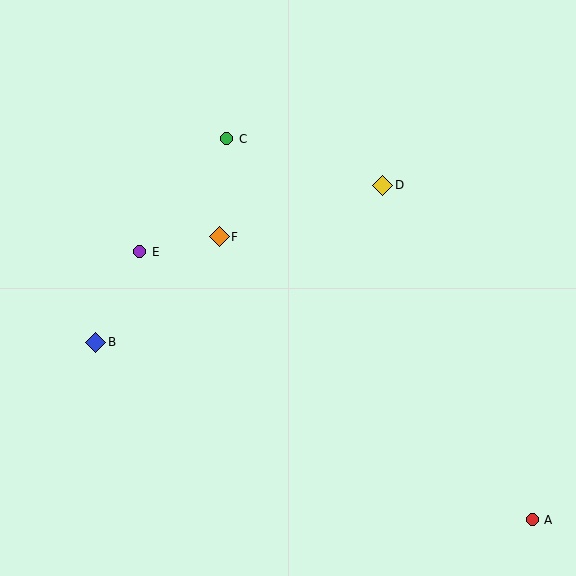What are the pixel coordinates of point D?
Point D is at (383, 185).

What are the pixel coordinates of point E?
Point E is at (140, 252).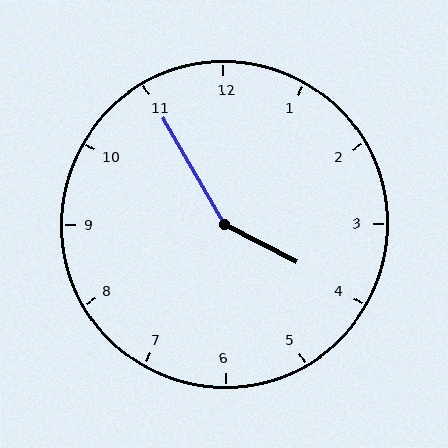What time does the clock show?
3:55.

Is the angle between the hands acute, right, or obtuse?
It is obtuse.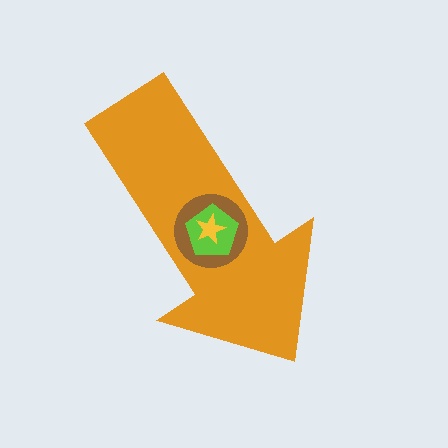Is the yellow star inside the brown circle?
Yes.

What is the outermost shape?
The orange arrow.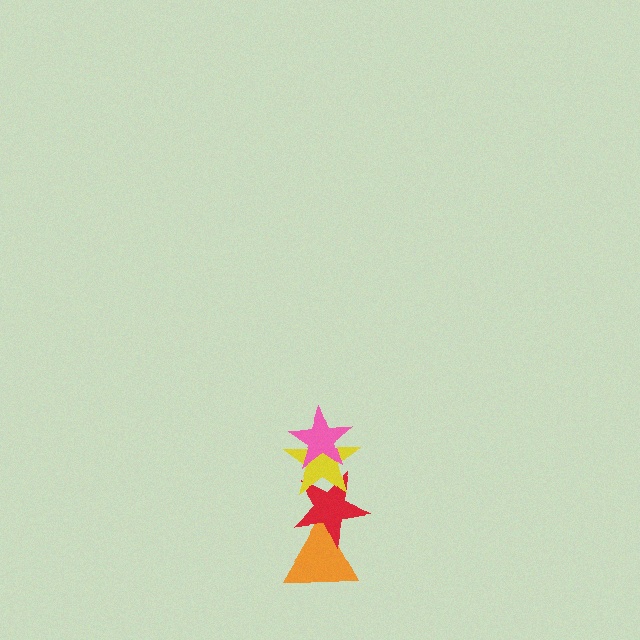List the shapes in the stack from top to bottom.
From top to bottom: the pink star, the yellow star, the red star, the orange triangle.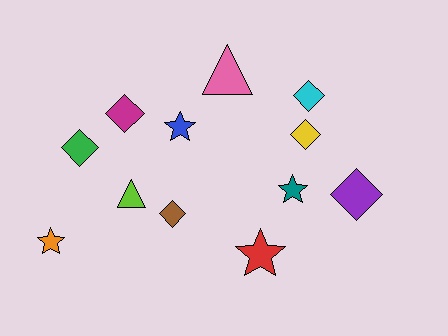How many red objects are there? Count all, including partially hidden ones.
There is 1 red object.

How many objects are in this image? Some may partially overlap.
There are 12 objects.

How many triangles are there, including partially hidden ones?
There are 2 triangles.